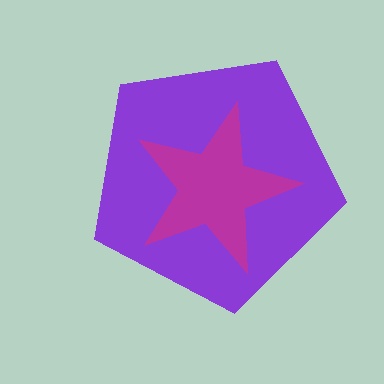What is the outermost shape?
The purple pentagon.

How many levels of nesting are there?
2.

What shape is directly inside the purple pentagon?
The magenta star.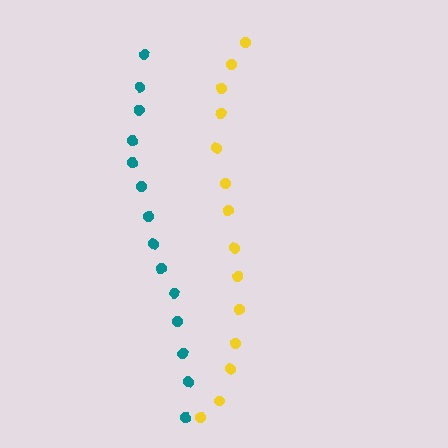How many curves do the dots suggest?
There are 2 distinct paths.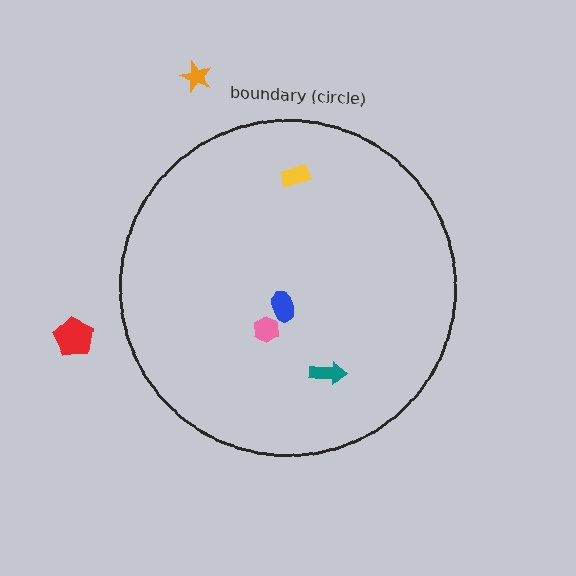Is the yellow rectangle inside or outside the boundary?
Inside.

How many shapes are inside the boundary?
4 inside, 2 outside.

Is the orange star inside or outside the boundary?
Outside.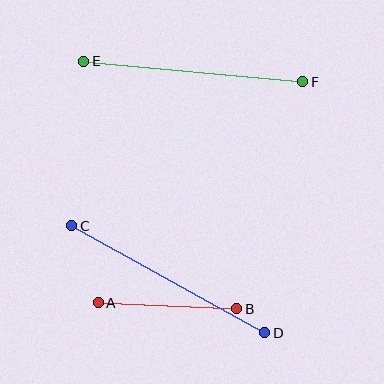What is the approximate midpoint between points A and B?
The midpoint is at approximately (167, 306) pixels.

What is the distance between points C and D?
The distance is approximately 221 pixels.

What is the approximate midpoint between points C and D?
The midpoint is at approximately (168, 279) pixels.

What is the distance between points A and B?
The distance is approximately 139 pixels.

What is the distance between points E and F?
The distance is approximately 220 pixels.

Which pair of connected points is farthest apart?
Points C and D are farthest apart.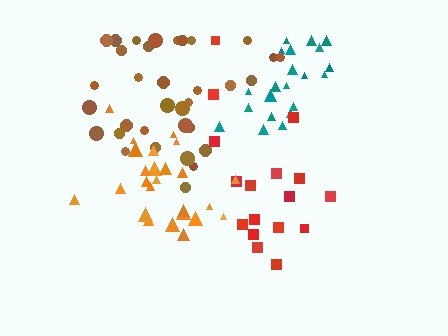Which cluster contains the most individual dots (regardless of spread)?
Brown (35).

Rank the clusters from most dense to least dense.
teal, orange, brown, red.